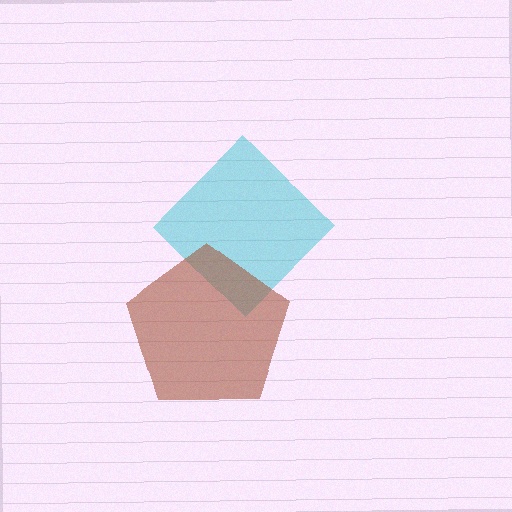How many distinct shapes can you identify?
There are 2 distinct shapes: a cyan diamond, a brown pentagon.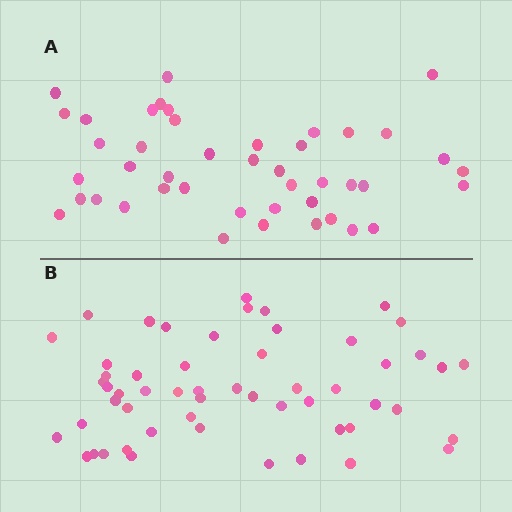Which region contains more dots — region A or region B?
Region B (the bottom region) has more dots.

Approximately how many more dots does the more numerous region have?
Region B has roughly 12 or so more dots than region A.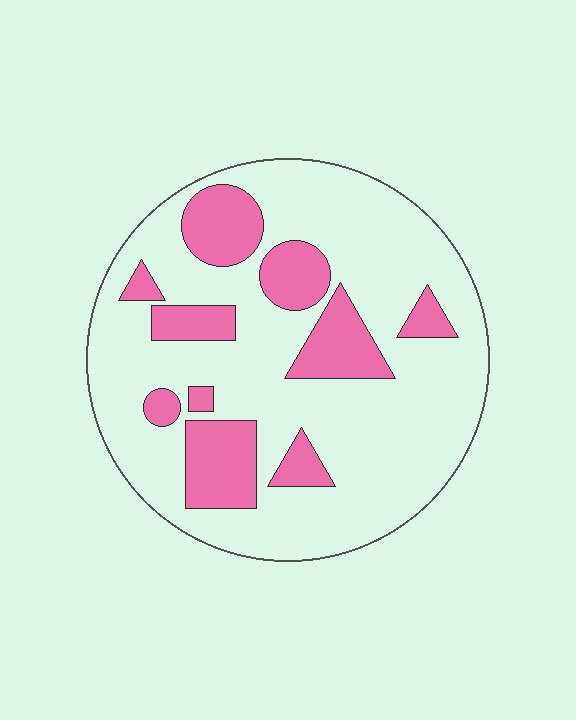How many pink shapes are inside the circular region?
10.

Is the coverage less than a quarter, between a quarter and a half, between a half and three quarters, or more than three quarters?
Less than a quarter.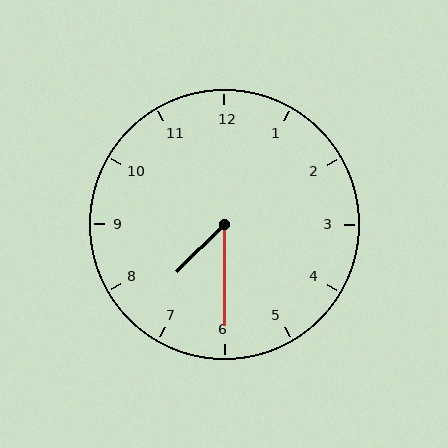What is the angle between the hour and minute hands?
Approximately 45 degrees.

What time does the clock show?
7:30.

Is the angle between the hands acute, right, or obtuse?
It is acute.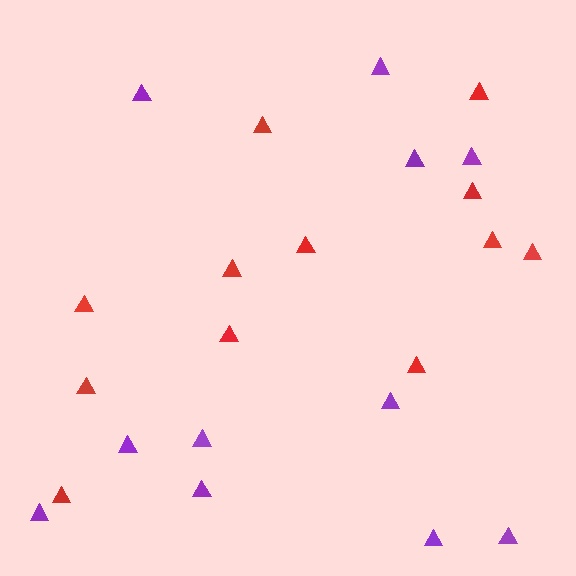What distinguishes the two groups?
There are 2 groups: one group of purple triangles (11) and one group of red triangles (12).